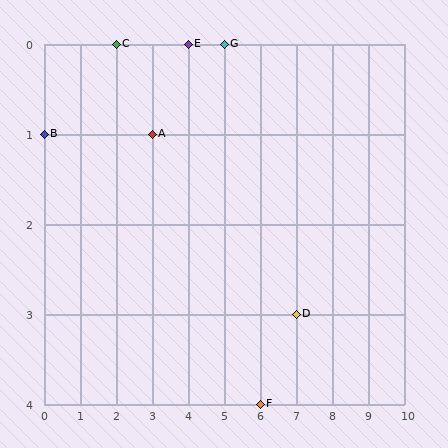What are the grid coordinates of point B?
Point B is at grid coordinates (0, 1).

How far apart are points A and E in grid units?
Points A and E are 1 column and 1 row apart (about 1.4 grid units diagonally).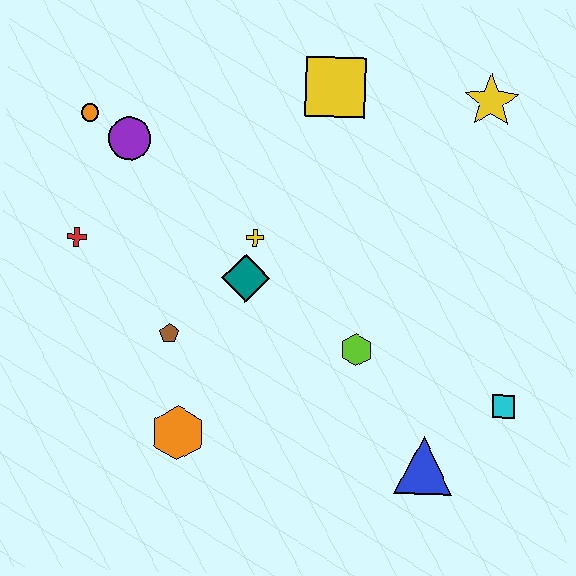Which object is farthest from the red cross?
The cyan square is farthest from the red cross.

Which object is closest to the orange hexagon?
The brown pentagon is closest to the orange hexagon.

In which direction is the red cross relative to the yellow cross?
The red cross is to the left of the yellow cross.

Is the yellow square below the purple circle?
No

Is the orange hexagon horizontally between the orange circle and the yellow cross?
Yes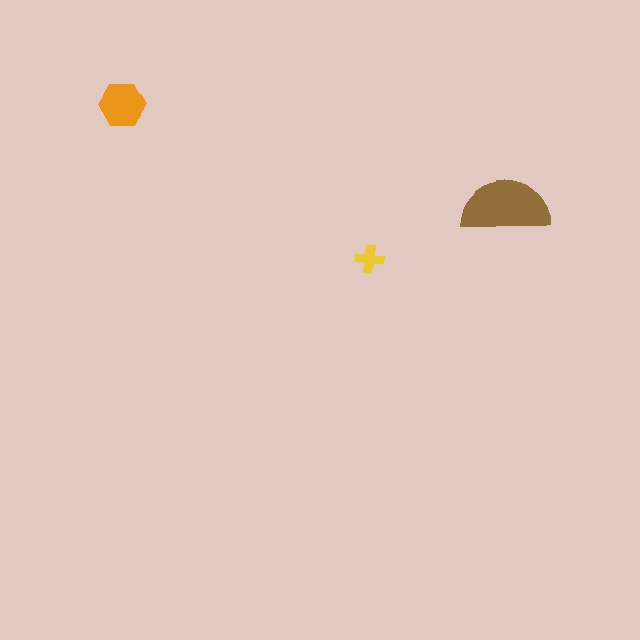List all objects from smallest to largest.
The yellow cross, the orange hexagon, the brown semicircle.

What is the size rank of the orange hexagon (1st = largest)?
2nd.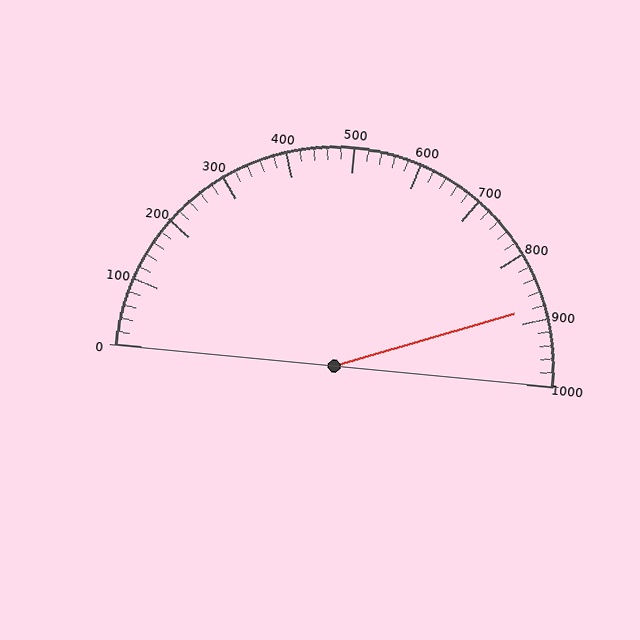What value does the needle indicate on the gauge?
The needle indicates approximately 880.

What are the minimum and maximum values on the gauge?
The gauge ranges from 0 to 1000.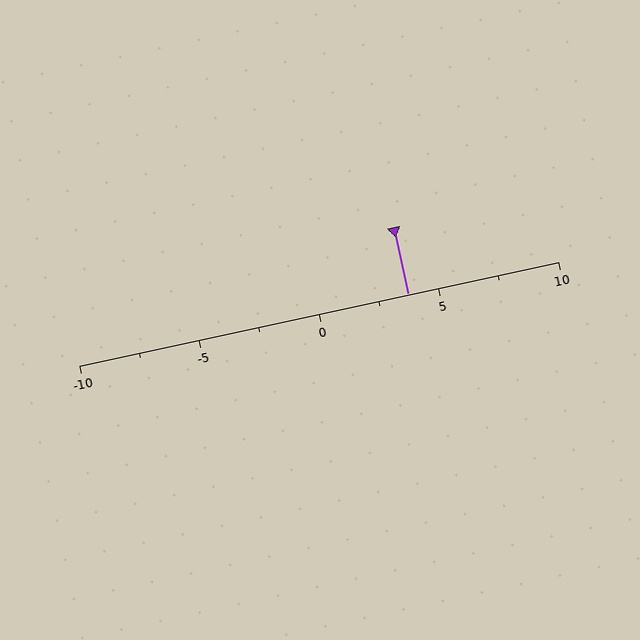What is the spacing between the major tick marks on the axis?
The major ticks are spaced 5 apart.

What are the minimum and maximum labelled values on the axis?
The axis runs from -10 to 10.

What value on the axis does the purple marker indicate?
The marker indicates approximately 3.8.